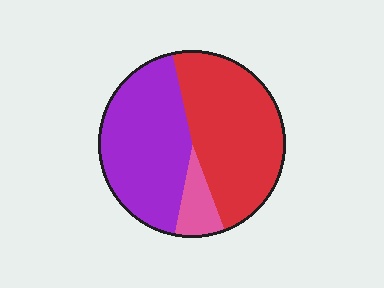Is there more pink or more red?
Red.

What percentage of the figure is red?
Red takes up about one half (1/2) of the figure.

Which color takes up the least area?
Pink, at roughly 10%.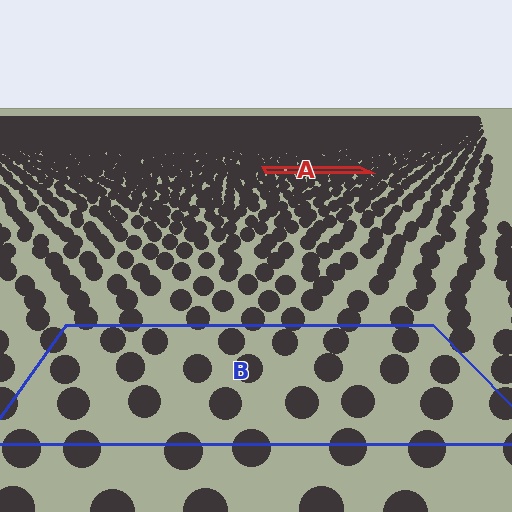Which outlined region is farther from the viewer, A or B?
Region A is farther from the viewer — the texture elements inside it appear smaller and more densely packed.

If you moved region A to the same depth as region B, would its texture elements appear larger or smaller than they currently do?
They would appear larger. At a closer depth, the same texture elements are projected at a bigger on-screen size.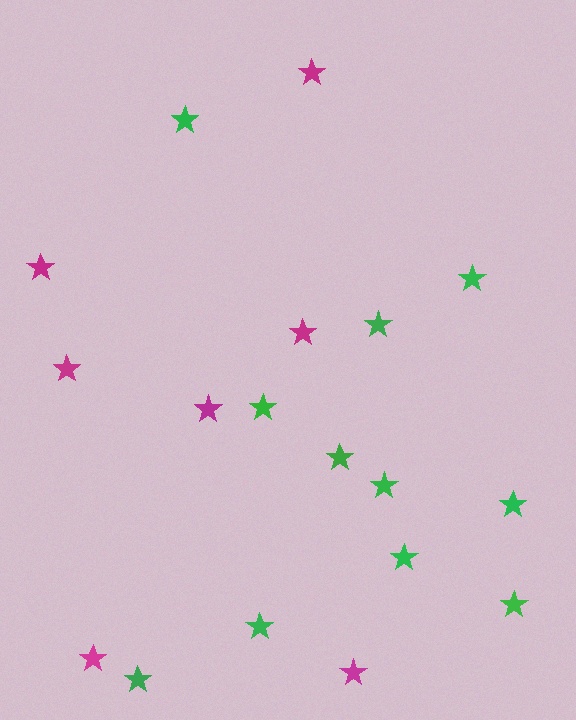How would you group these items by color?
There are 2 groups: one group of green stars (11) and one group of magenta stars (7).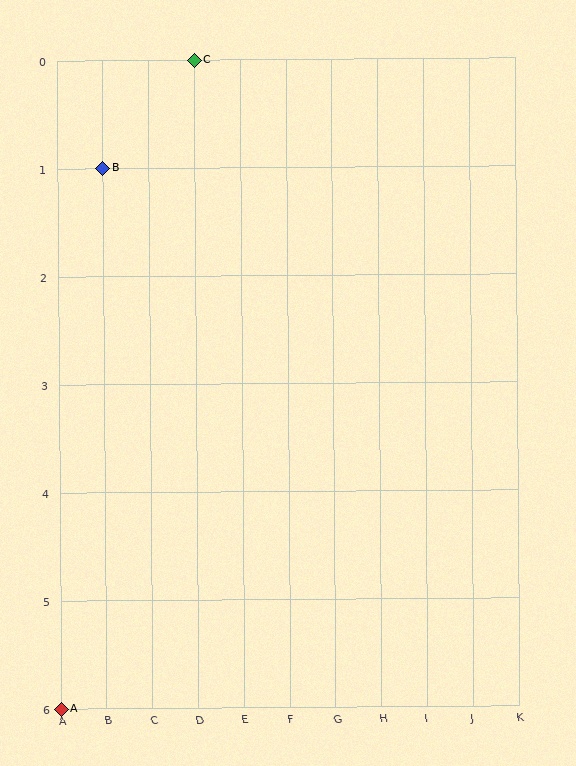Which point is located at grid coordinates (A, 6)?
Point A is at (A, 6).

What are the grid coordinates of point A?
Point A is at grid coordinates (A, 6).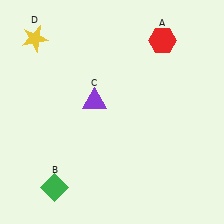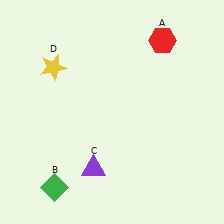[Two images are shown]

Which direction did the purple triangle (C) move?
The purple triangle (C) moved down.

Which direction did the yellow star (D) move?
The yellow star (D) moved down.